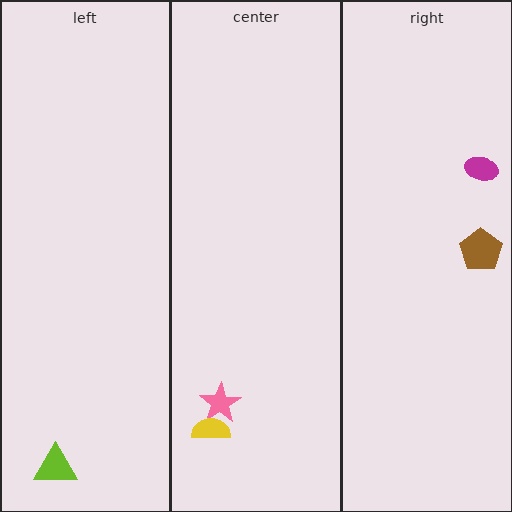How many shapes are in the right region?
2.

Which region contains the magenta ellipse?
The right region.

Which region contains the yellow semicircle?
The center region.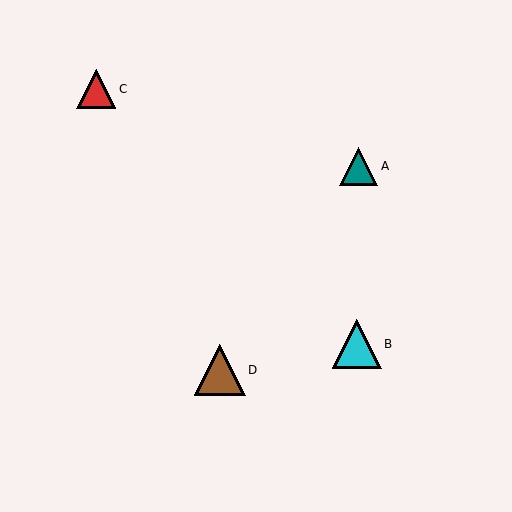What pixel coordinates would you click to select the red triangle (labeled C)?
Click at (96, 89) to select the red triangle C.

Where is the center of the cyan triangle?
The center of the cyan triangle is at (357, 344).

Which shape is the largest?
The brown triangle (labeled D) is the largest.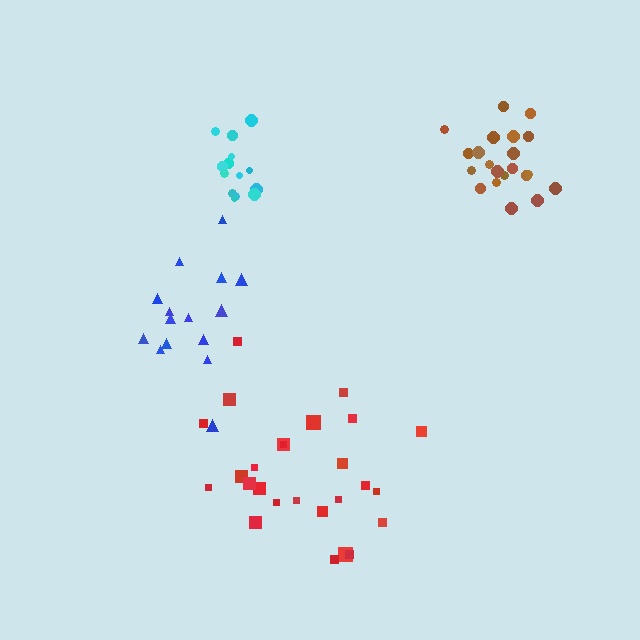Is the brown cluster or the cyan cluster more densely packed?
Brown.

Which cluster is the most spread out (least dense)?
Red.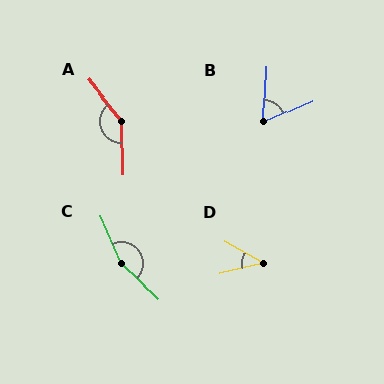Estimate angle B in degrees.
Approximately 64 degrees.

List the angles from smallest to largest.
D (43°), B (64°), A (143°), C (157°).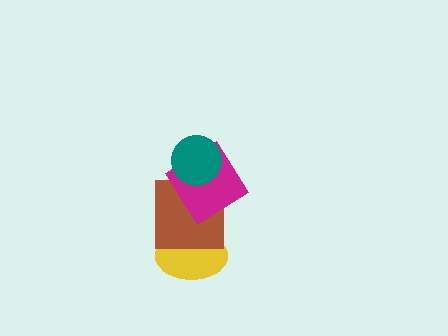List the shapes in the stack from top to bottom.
From top to bottom: the teal circle, the magenta diamond, the brown square, the yellow ellipse.